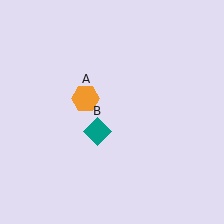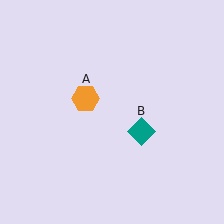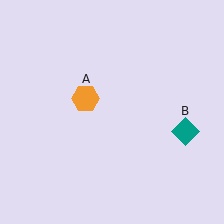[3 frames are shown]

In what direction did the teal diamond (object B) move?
The teal diamond (object B) moved right.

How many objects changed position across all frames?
1 object changed position: teal diamond (object B).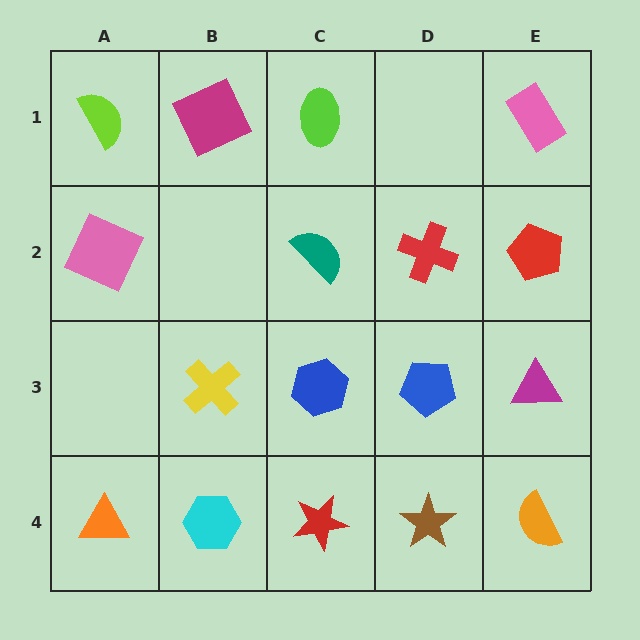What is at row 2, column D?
A red cross.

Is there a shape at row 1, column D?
No, that cell is empty.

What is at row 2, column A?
A pink square.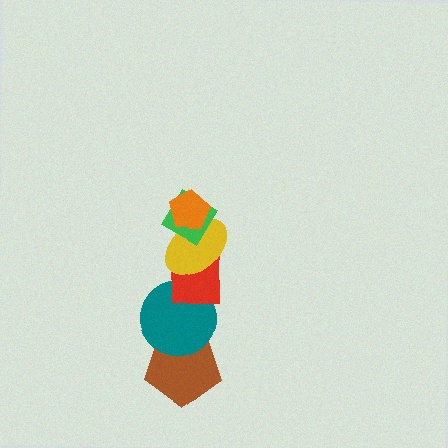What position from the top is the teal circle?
The teal circle is 5th from the top.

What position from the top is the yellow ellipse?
The yellow ellipse is 3rd from the top.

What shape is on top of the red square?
The yellow ellipse is on top of the red square.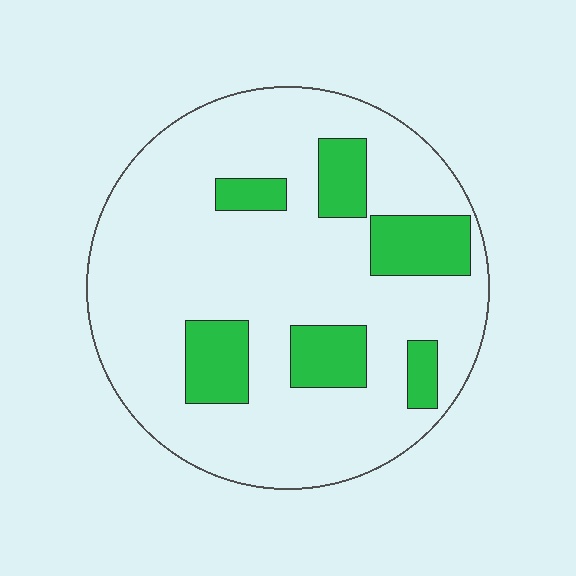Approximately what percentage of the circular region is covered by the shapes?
Approximately 20%.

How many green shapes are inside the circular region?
6.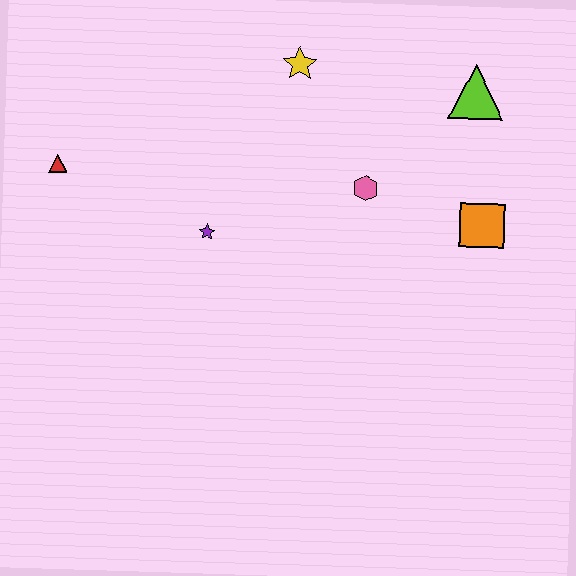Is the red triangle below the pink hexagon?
No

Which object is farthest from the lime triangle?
The red triangle is farthest from the lime triangle.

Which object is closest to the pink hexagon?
The orange square is closest to the pink hexagon.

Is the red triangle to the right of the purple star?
No